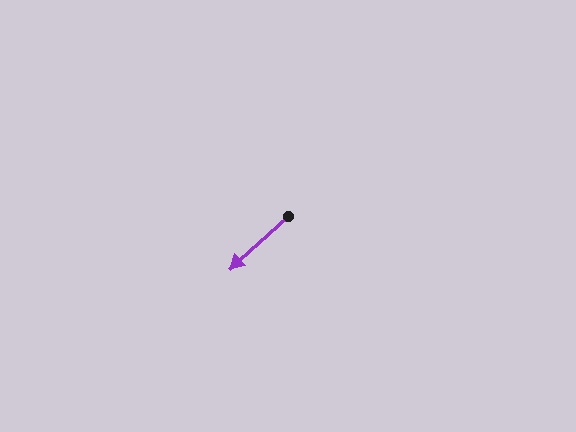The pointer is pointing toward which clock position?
Roughly 8 o'clock.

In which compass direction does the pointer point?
Southwest.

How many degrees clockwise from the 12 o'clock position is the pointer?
Approximately 228 degrees.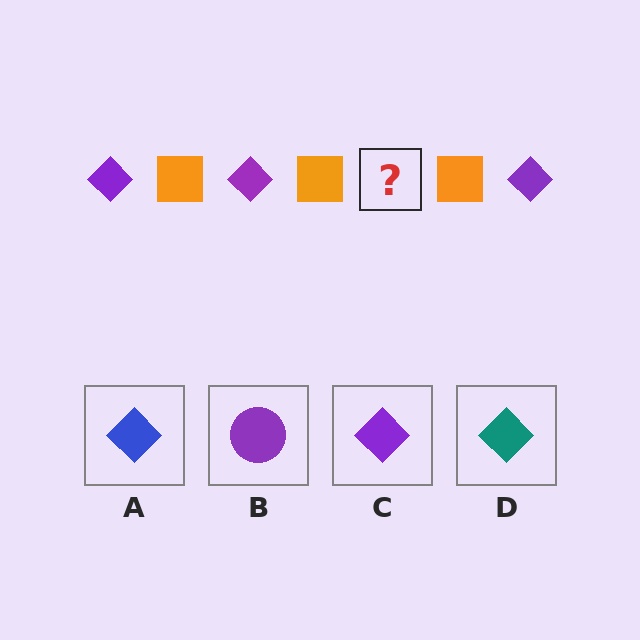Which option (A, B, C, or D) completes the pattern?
C.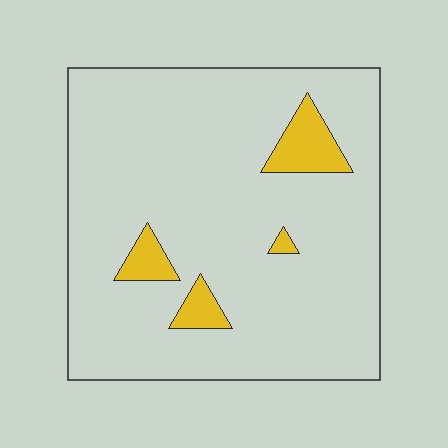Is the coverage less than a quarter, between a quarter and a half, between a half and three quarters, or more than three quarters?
Less than a quarter.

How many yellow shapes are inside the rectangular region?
4.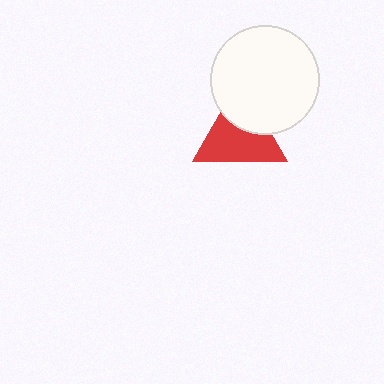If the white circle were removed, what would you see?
You would see the complete red triangle.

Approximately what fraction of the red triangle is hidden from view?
Roughly 35% of the red triangle is hidden behind the white circle.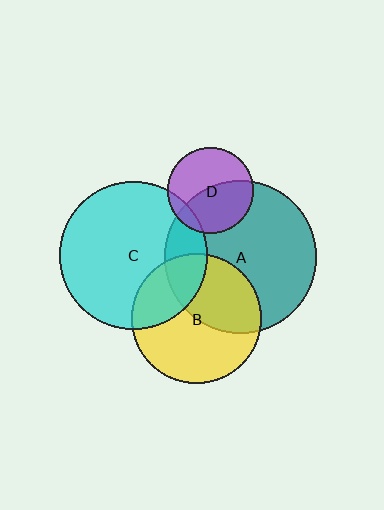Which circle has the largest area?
Circle A (teal).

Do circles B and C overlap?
Yes.